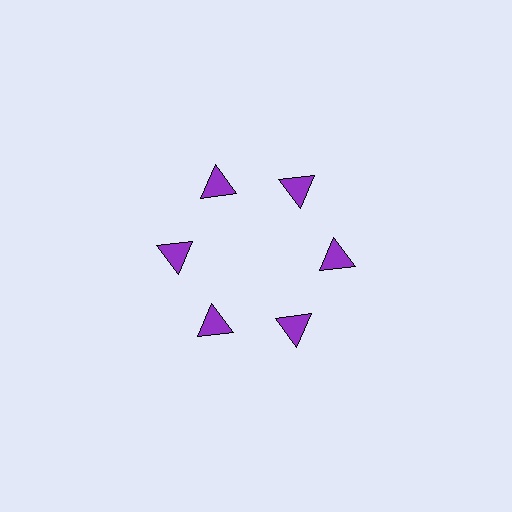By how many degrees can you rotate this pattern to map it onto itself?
The pattern maps onto itself every 60 degrees of rotation.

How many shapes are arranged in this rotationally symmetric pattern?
There are 6 shapes, arranged in 6 groups of 1.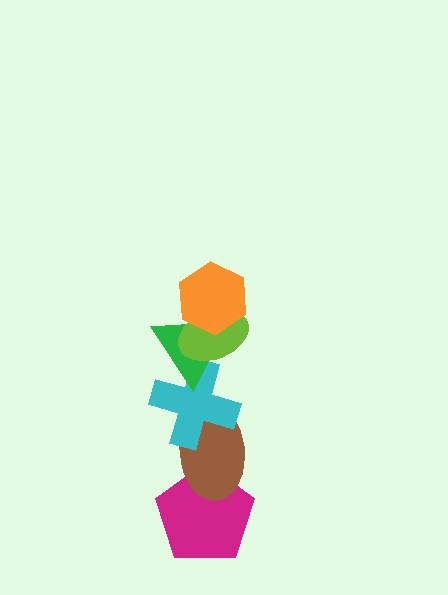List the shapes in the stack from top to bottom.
From top to bottom: the orange hexagon, the lime ellipse, the green triangle, the cyan cross, the brown ellipse, the magenta pentagon.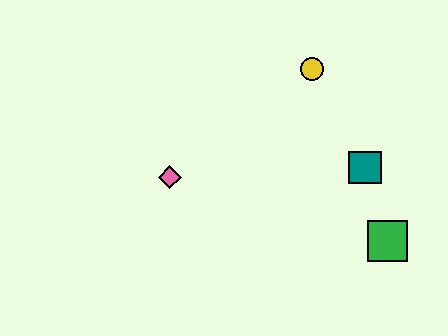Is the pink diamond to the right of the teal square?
No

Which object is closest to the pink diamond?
The yellow circle is closest to the pink diamond.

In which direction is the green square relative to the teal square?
The green square is below the teal square.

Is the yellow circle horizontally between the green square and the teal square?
No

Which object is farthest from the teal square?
The pink diamond is farthest from the teal square.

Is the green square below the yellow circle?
Yes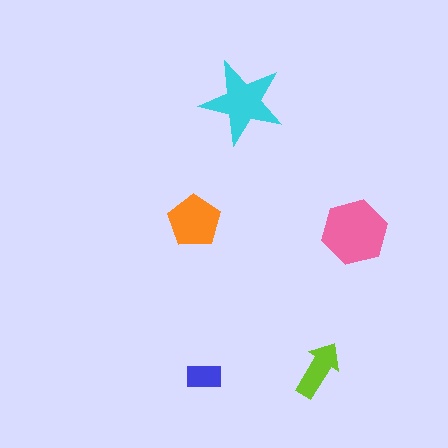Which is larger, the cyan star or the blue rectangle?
The cyan star.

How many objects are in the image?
There are 5 objects in the image.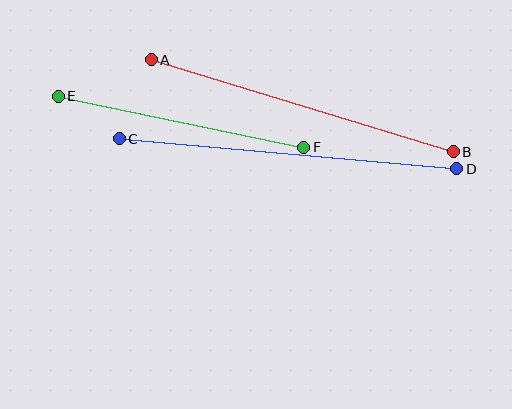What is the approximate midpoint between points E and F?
The midpoint is at approximately (181, 122) pixels.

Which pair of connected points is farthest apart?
Points C and D are farthest apart.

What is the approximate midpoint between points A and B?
The midpoint is at approximately (302, 106) pixels.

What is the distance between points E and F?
The distance is approximately 251 pixels.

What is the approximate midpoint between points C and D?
The midpoint is at approximately (288, 154) pixels.